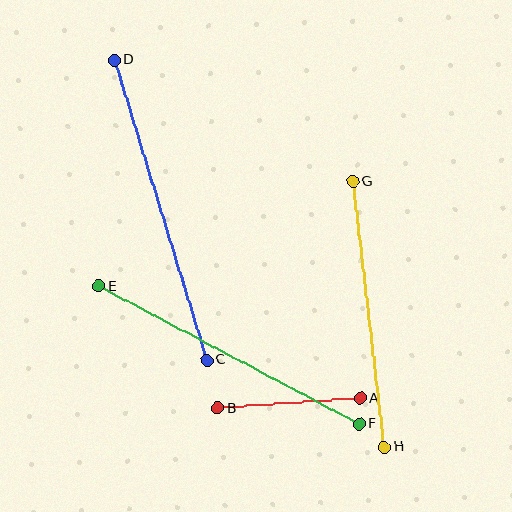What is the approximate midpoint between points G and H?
The midpoint is at approximately (369, 314) pixels.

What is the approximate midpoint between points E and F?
The midpoint is at approximately (229, 355) pixels.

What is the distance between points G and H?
The distance is approximately 267 pixels.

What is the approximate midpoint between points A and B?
The midpoint is at approximately (289, 403) pixels.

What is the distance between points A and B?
The distance is approximately 143 pixels.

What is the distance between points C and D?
The distance is approximately 314 pixels.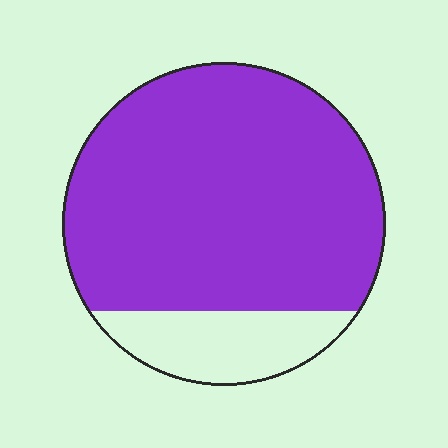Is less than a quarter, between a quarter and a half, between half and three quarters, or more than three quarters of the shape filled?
More than three quarters.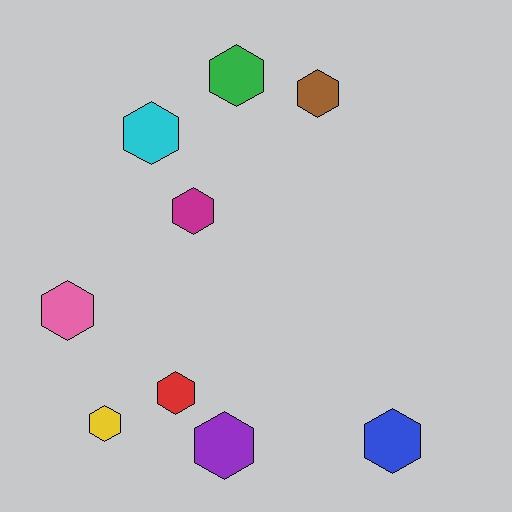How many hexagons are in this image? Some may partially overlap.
There are 9 hexagons.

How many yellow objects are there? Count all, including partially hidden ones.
There is 1 yellow object.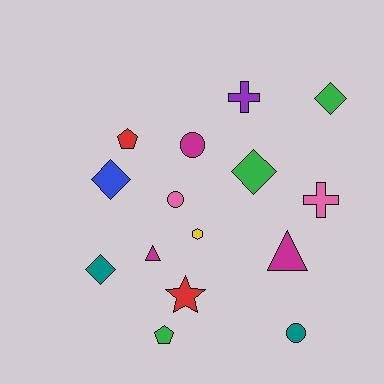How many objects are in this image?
There are 15 objects.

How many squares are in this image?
There are no squares.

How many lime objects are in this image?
There are no lime objects.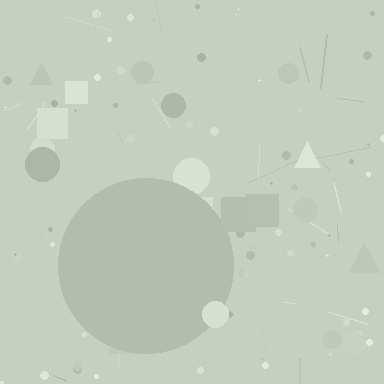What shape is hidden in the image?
A circle is hidden in the image.